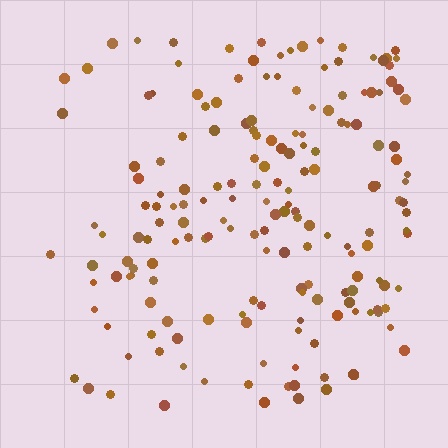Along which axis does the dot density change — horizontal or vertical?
Horizontal.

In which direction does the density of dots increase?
From left to right, with the right side densest.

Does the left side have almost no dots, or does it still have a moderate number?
Still a moderate number, just noticeably fewer than the right.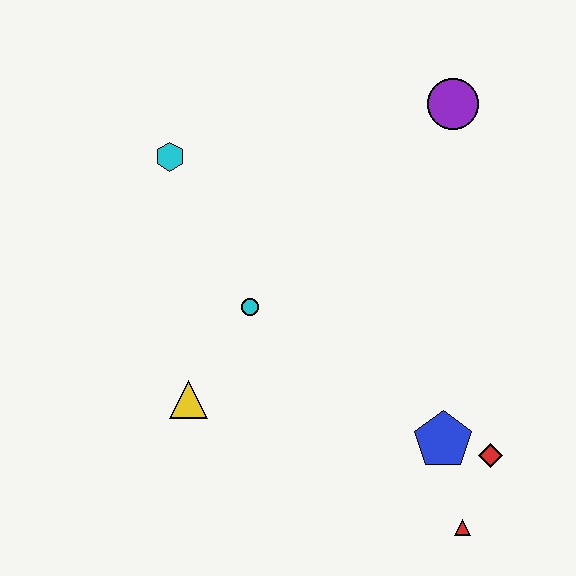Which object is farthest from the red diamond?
The cyan hexagon is farthest from the red diamond.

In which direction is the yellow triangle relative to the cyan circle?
The yellow triangle is below the cyan circle.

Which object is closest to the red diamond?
The blue pentagon is closest to the red diamond.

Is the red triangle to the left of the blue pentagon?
No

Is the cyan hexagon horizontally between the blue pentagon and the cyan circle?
No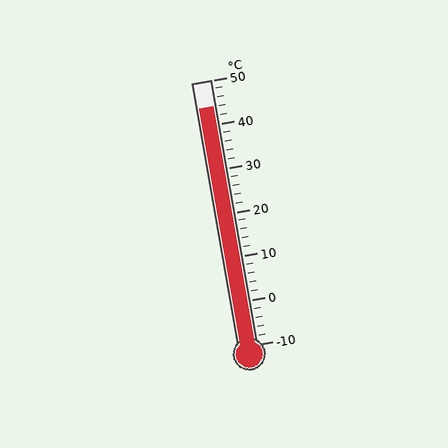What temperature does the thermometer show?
The thermometer shows approximately 44°C.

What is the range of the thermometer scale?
The thermometer scale ranges from -10°C to 50°C.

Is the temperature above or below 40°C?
The temperature is above 40°C.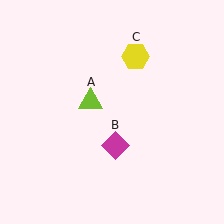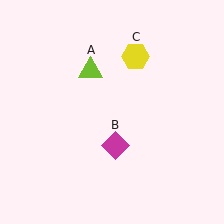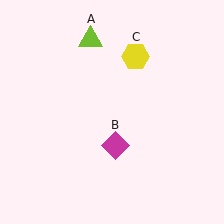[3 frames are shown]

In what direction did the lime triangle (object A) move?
The lime triangle (object A) moved up.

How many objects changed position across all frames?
1 object changed position: lime triangle (object A).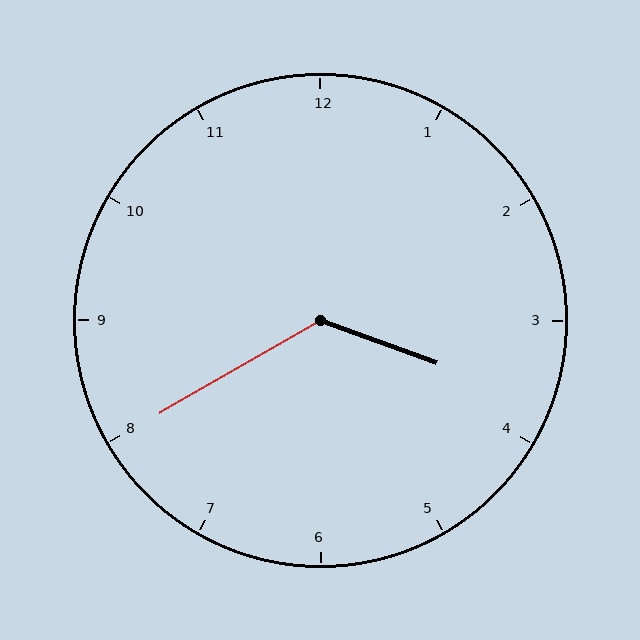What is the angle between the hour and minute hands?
Approximately 130 degrees.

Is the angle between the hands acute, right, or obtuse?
It is obtuse.